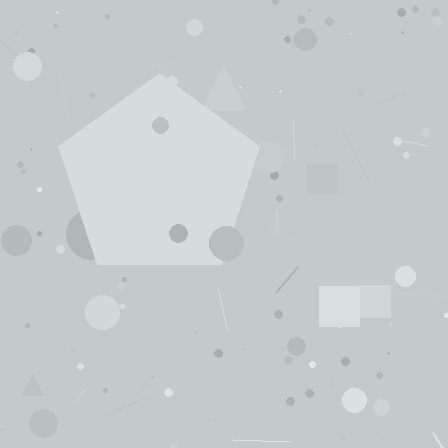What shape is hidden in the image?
A pentagon is hidden in the image.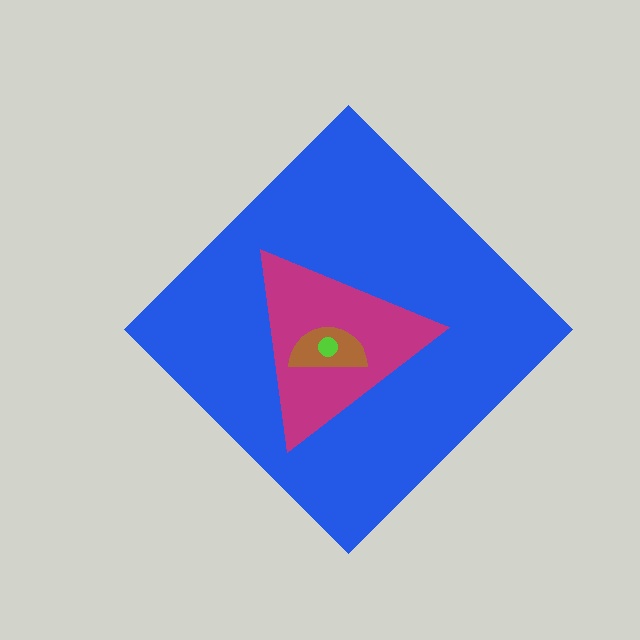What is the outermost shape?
The blue diamond.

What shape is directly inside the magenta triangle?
The brown semicircle.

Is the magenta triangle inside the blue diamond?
Yes.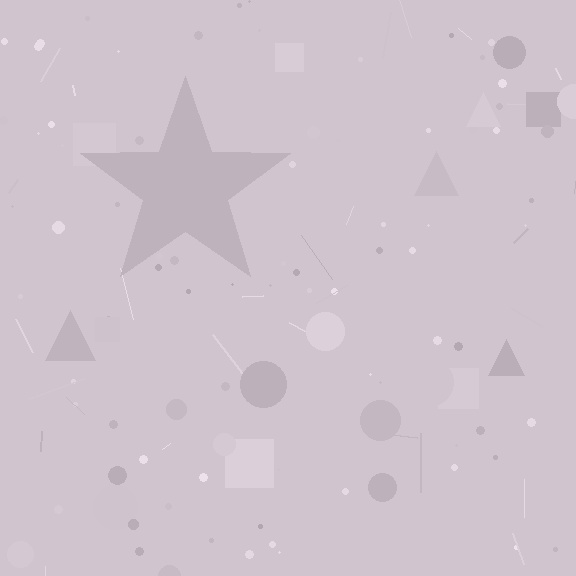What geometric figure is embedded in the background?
A star is embedded in the background.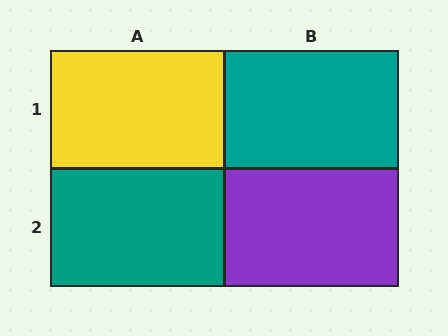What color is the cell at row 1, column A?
Yellow.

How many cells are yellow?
1 cell is yellow.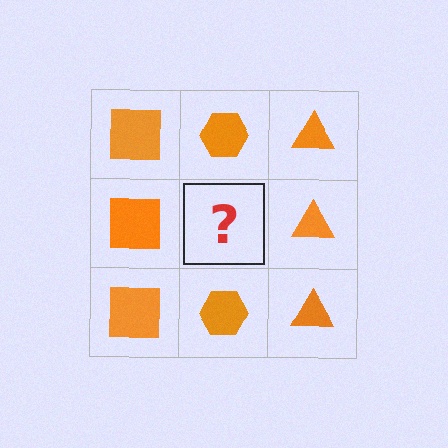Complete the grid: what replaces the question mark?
The question mark should be replaced with an orange hexagon.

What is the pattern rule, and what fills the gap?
The rule is that each column has a consistent shape. The gap should be filled with an orange hexagon.